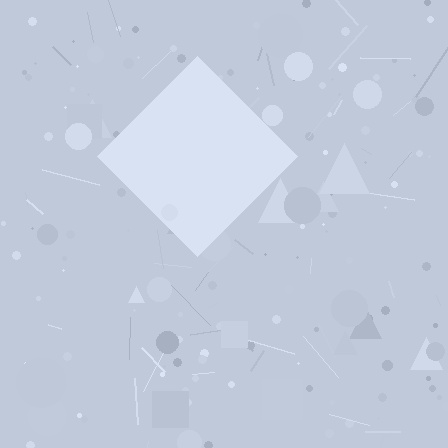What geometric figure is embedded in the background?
A diamond is embedded in the background.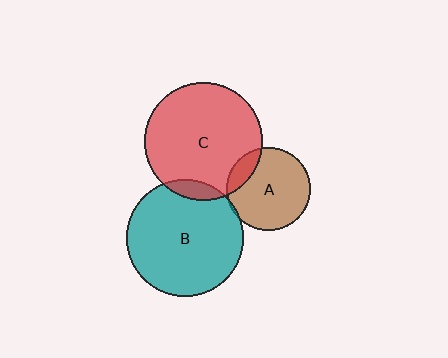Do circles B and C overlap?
Yes.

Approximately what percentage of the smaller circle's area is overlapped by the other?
Approximately 10%.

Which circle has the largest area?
Circle C (red).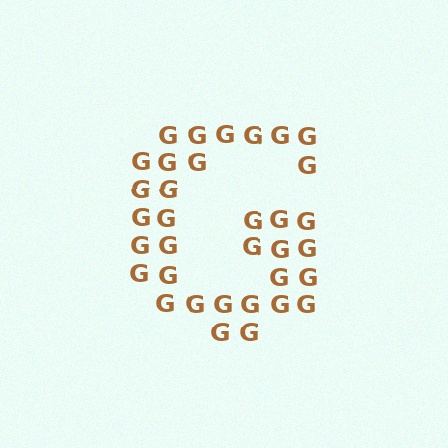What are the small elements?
The small elements are letter G's.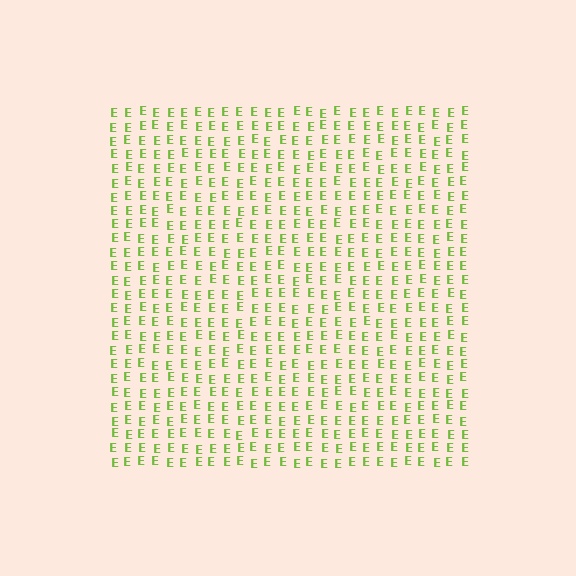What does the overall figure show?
The overall figure shows a square.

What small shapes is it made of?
It is made of small letter E's.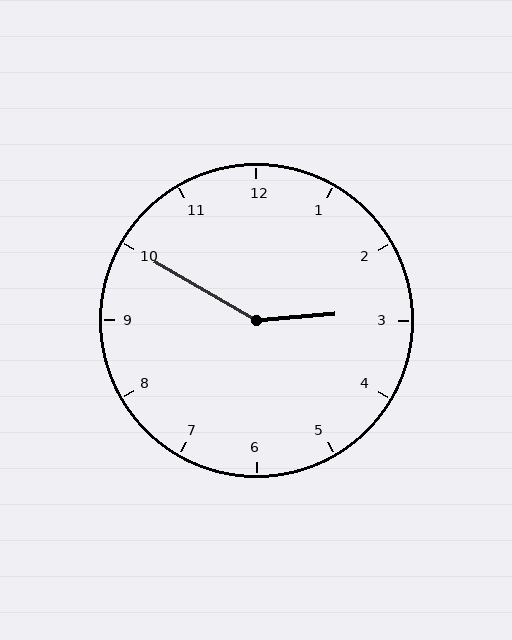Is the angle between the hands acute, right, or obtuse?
It is obtuse.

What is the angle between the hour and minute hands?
Approximately 145 degrees.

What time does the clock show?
2:50.